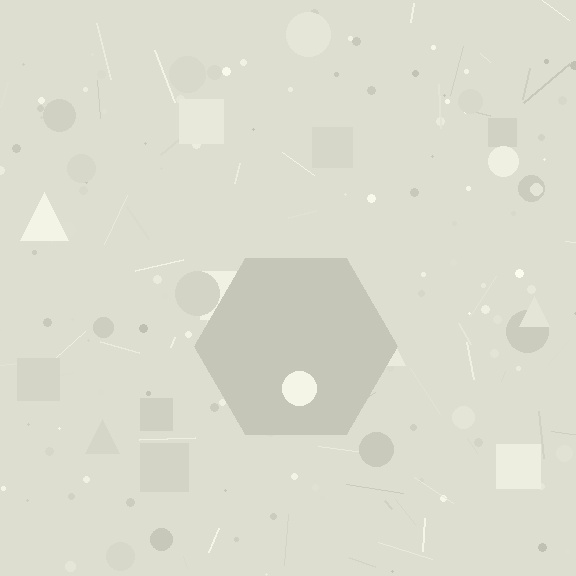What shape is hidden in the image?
A hexagon is hidden in the image.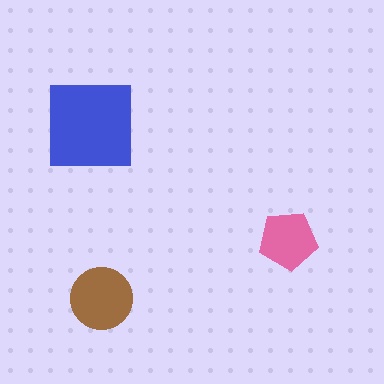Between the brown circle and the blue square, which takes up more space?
The blue square.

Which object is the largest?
The blue square.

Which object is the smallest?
The pink pentagon.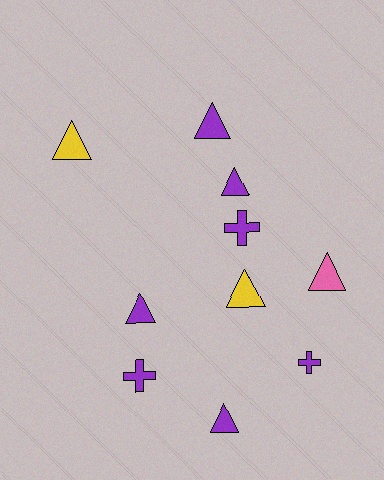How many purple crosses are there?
There are 3 purple crosses.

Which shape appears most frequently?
Triangle, with 7 objects.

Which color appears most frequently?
Purple, with 7 objects.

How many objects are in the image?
There are 10 objects.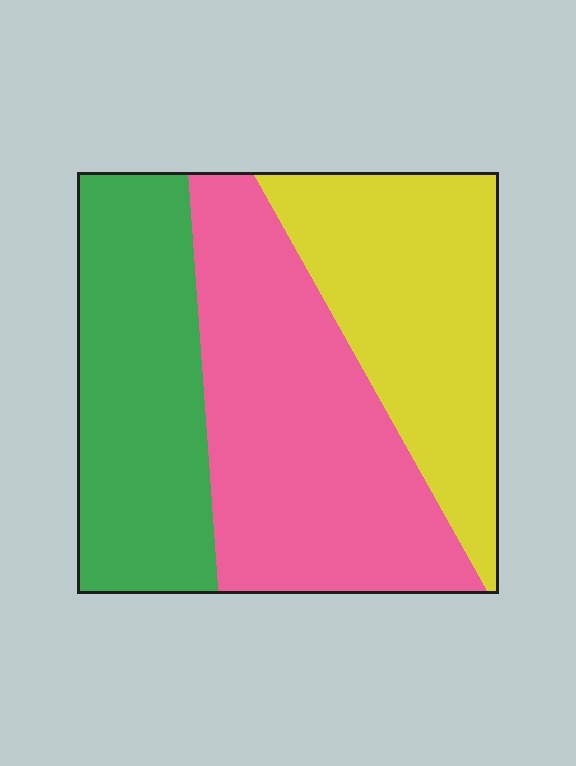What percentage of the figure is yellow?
Yellow takes up between a sixth and a third of the figure.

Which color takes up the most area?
Pink, at roughly 40%.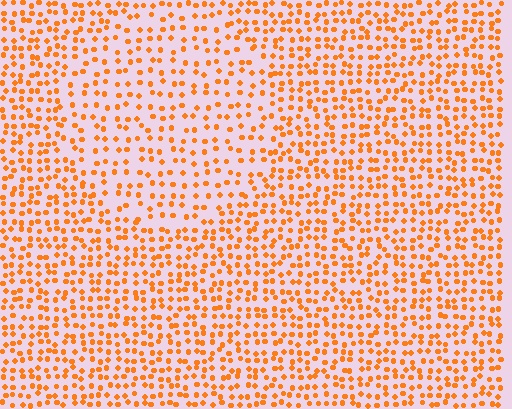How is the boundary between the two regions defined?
The boundary is defined by a change in element density (approximately 1.6x ratio). All elements are the same color, size, and shape.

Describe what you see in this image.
The image contains small orange elements arranged at two different densities. A circle-shaped region is visible where the elements are less densely packed than the surrounding area.